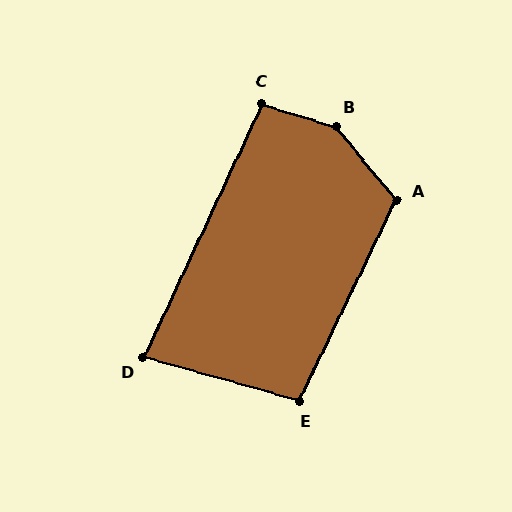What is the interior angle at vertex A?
Approximately 114 degrees (obtuse).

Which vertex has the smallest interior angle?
D, at approximately 81 degrees.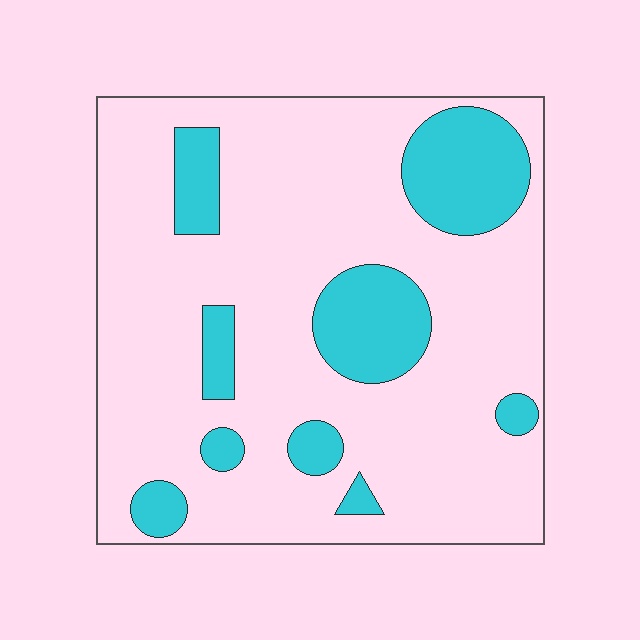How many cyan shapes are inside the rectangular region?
9.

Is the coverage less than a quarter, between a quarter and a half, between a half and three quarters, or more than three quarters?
Less than a quarter.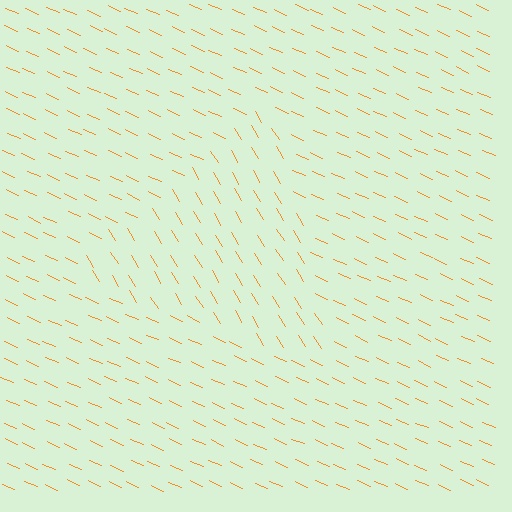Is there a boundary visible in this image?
Yes, there is a texture boundary formed by a change in line orientation.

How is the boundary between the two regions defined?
The boundary is defined purely by a change in line orientation (approximately 35 degrees difference). All lines are the same color and thickness.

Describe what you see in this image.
The image is filled with small orange line segments. A triangle region in the image has lines oriented differently from the surrounding lines, creating a visible texture boundary.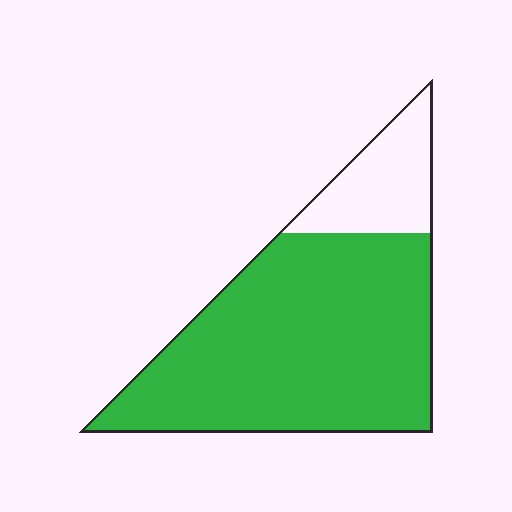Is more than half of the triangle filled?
Yes.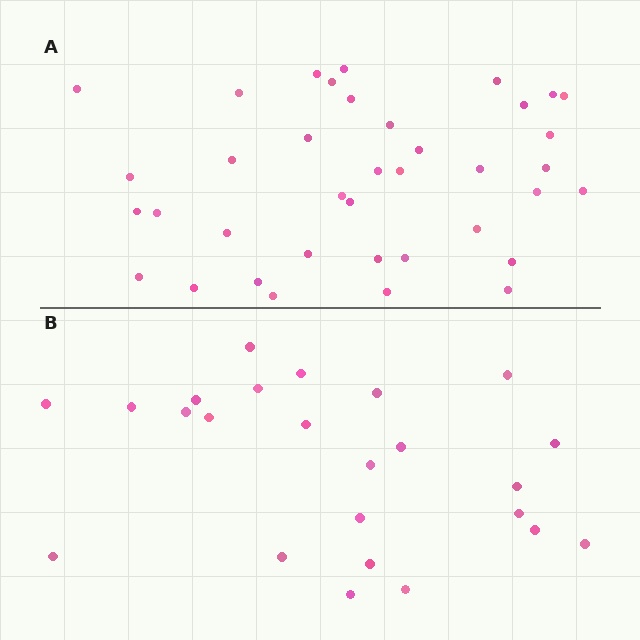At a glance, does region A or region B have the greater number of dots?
Region A (the top region) has more dots.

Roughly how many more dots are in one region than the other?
Region A has approximately 15 more dots than region B.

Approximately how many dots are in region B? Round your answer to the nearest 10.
About 20 dots. (The exact count is 24, which rounds to 20.)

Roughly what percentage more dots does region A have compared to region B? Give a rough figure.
About 60% more.